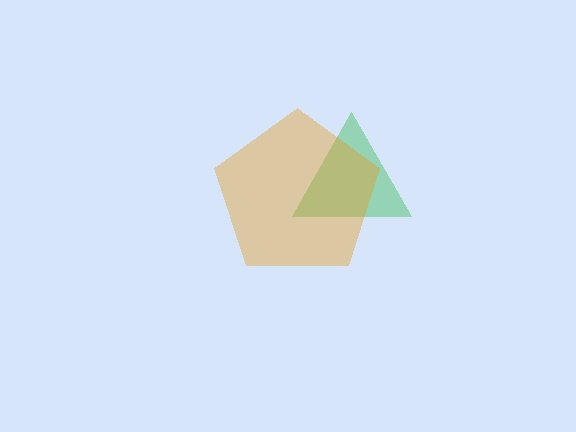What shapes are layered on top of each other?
The layered shapes are: a green triangle, an orange pentagon.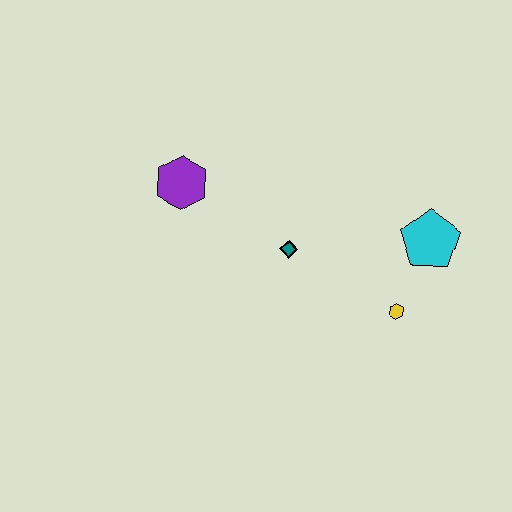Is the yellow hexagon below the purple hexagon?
Yes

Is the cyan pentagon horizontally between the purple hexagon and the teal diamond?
No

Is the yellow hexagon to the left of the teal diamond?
No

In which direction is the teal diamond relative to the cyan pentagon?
The teal diamond is to the left of the cyan pentagon.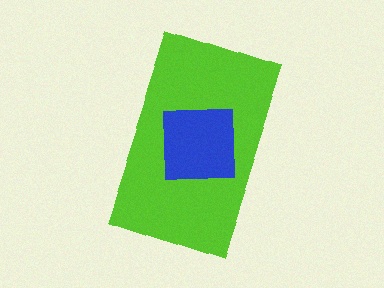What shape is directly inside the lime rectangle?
The blue square.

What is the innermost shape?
The blue square.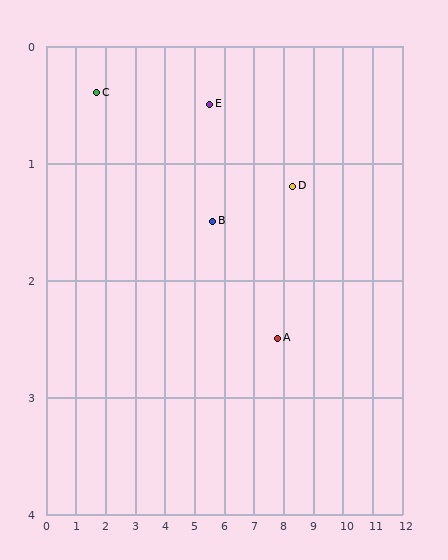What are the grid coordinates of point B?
Point B is at approximately (5.6, 1.5).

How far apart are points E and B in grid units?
Points E and B are about 1.0 grid units apart.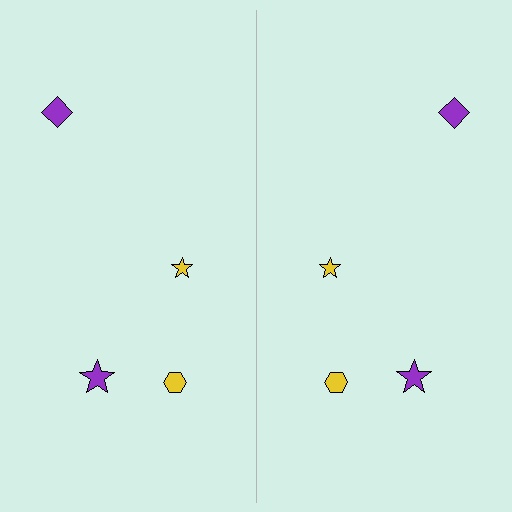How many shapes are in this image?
There are 8 shapes in this image.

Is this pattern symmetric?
Yes, this pattern has bilateral (reflection) symmetry.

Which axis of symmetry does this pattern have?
The pattern has a vertical axis of symmetry running through the center of the image.